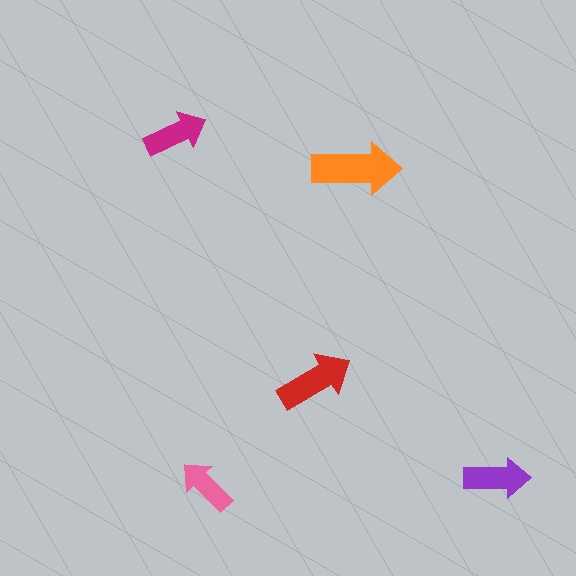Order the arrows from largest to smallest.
the orange one, the red one, the purple one, the magenta one, the pink one.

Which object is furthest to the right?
The purple arrow is rightmost.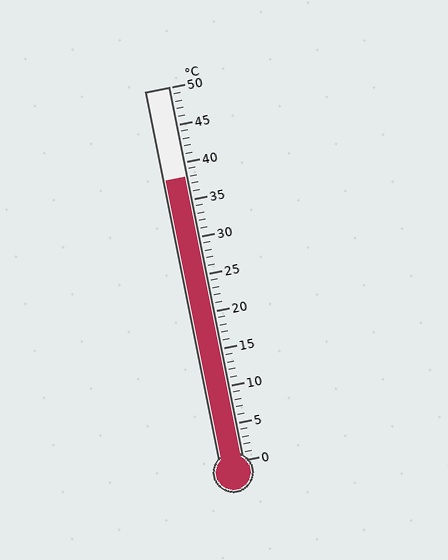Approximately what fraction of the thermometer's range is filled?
The thermometer is filled to approximately 75% of its range.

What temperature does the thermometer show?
The thermometer shows approximately 38°C.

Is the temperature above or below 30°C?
The temperature is above 30°C.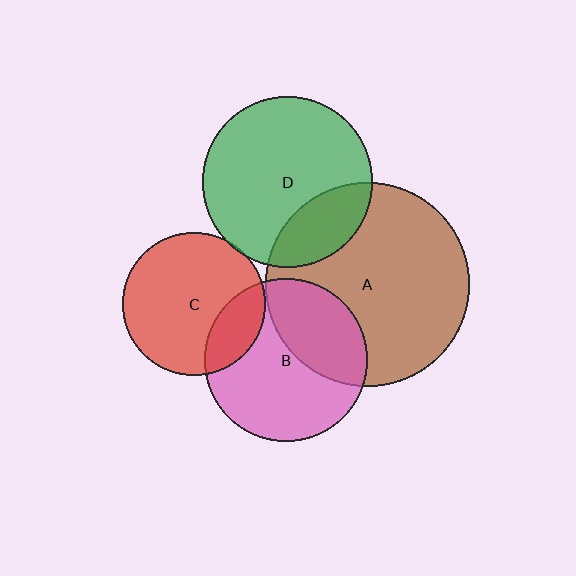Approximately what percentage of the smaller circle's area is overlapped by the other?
Approximately 35%.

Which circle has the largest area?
Circle A (brown).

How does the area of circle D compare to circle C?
Approximately 1.4 times.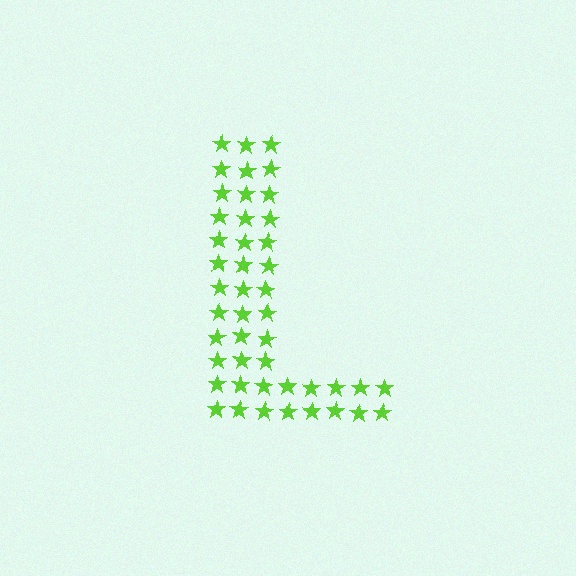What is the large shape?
The large shape is the letter L.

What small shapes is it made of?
It is made of small stars.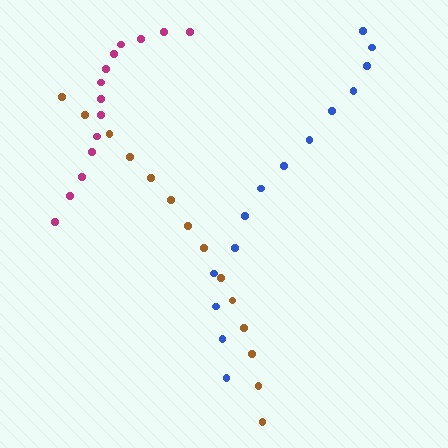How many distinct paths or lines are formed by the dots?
There are 3 distinct paths.